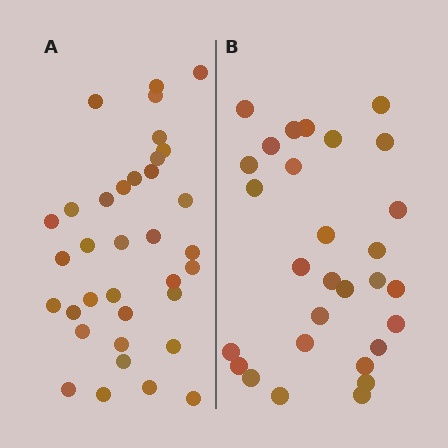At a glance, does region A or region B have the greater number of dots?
Region A (the left region) has more dots.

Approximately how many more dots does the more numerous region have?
Region A has about 6 more dots than region B.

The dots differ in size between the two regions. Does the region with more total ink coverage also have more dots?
No. Region B has more total ink coverage because its dots are larger, but region A actually contains more individual dots. Total area can be misleading — the number of items is what matters here.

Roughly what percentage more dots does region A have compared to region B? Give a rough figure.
About 20% more.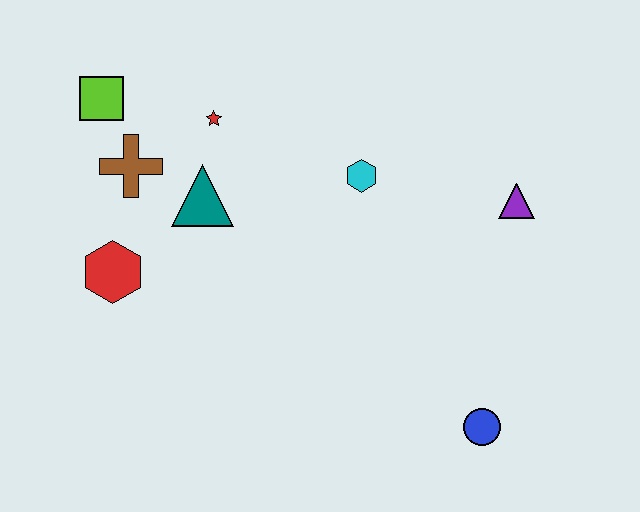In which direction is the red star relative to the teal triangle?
The red star is above the teal triangle.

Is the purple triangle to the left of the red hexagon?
No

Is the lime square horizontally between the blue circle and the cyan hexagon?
No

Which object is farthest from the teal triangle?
The blue circle is farthest from the teal triangle.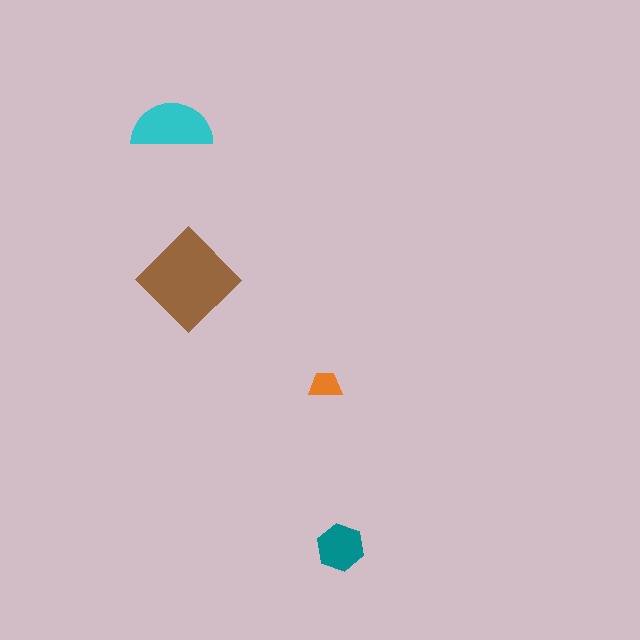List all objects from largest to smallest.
The brown diamond, the cyan semicircle, the teal hexagon, the orange trapezoid.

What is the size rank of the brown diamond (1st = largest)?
1st.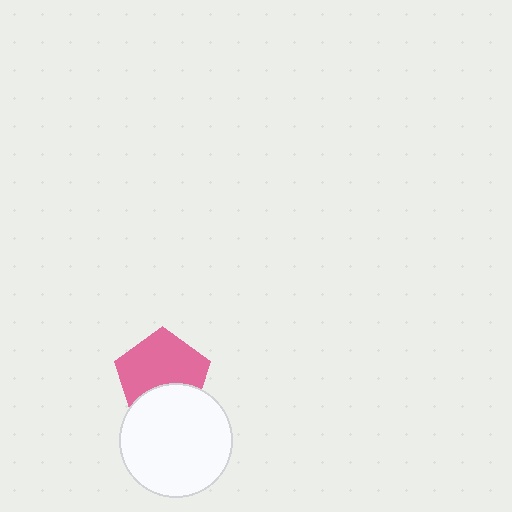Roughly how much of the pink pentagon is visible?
Most of it is visible (roughly 68%).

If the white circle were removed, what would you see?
You would see the complete pink pentagon.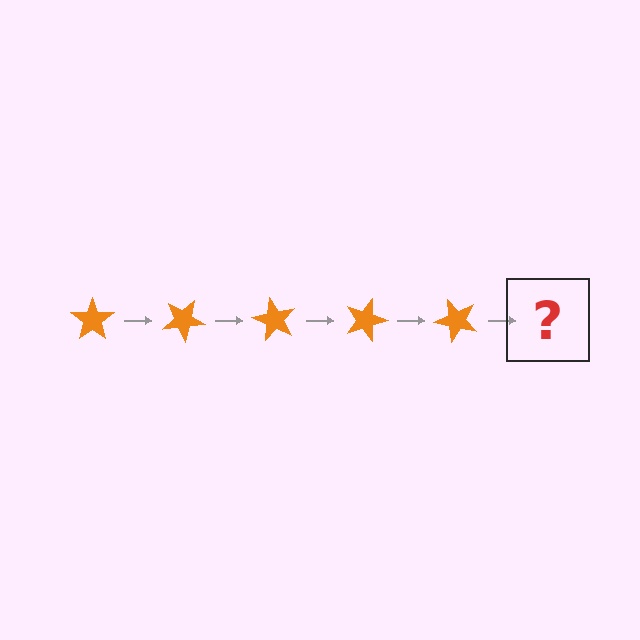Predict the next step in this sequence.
The next step is an orange star rotated 150 degrees.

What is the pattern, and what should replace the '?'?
The pattern is that the star rotates 30 degrees each step. The '?' should be an orange star rotated 150 degrees.